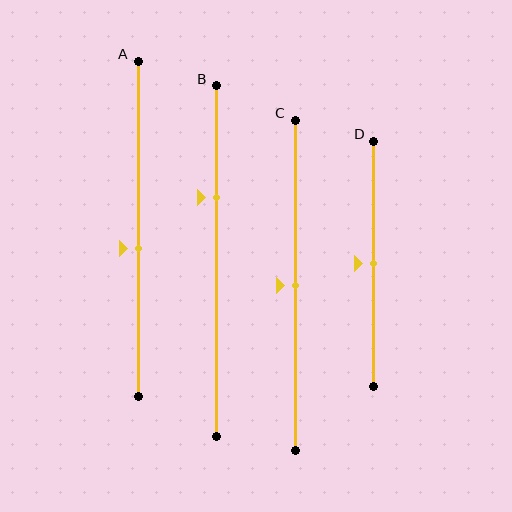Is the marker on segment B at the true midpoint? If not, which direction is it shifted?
No, the marker on segment B is shifted upward by about 18% of the segment length.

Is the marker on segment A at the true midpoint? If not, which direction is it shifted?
No, the marker on segment A is shifted downward by about 6% of the segment length.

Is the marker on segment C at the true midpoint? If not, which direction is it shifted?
Yes, the marker on segment C is at the true midpoint.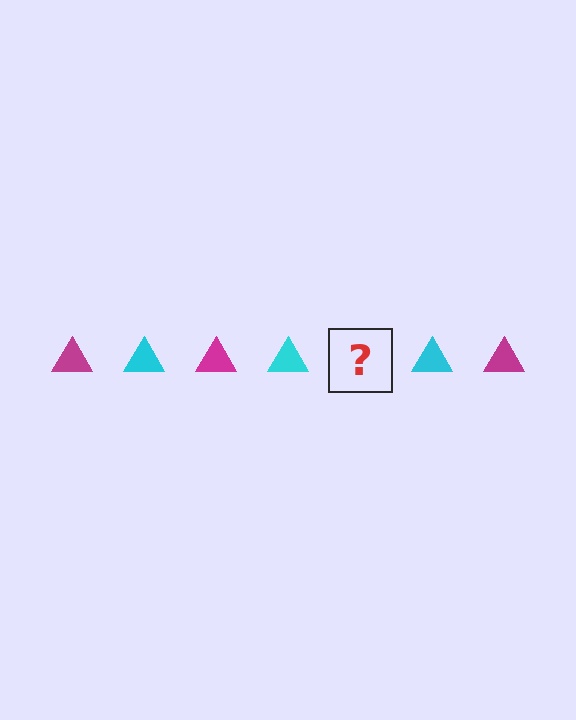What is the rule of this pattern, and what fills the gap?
The rule is that the pattern cycles through magenta, cyan triangles. The gap should be filled with a magenta triangle.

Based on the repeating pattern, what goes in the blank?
The blank should be a magenta triangle.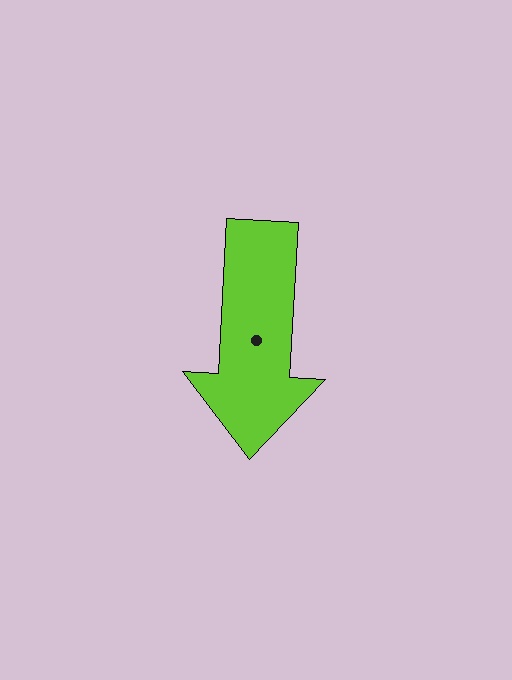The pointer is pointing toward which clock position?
Roughly 6 o'clock.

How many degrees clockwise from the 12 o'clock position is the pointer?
Approximately 183 degrees.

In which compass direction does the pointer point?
South.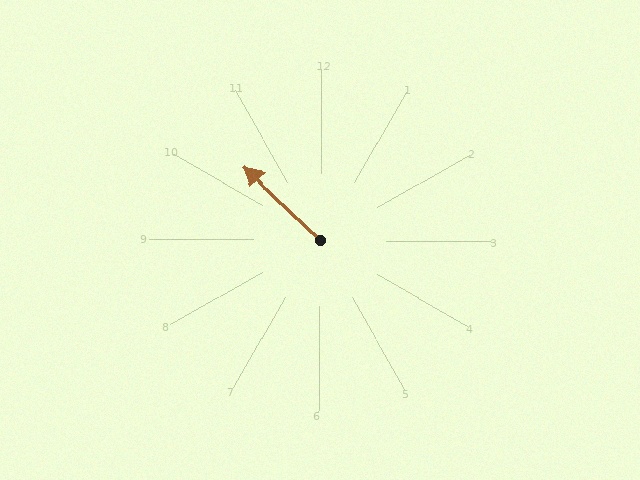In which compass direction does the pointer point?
Northwest.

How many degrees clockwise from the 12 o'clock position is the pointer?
Approximately 313 degrees.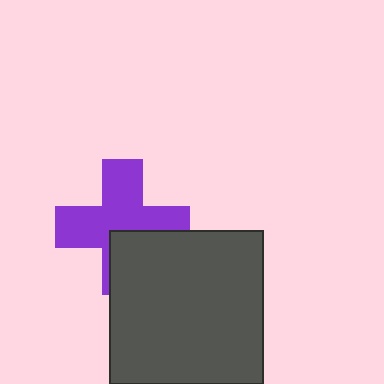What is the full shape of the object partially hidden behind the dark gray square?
The partially hidden object is a purple cross.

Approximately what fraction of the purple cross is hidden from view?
Roughly 32% of the purple cross is hidden behind the dark gray square.